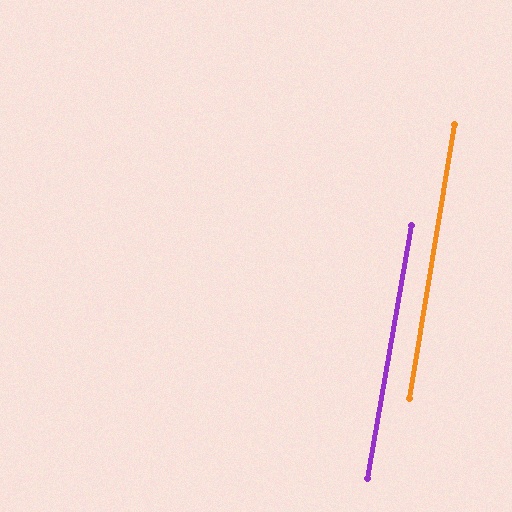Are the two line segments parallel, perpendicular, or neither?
Parallel — their directions differ by only 0.6°.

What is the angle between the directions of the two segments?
Approximately 1 degree.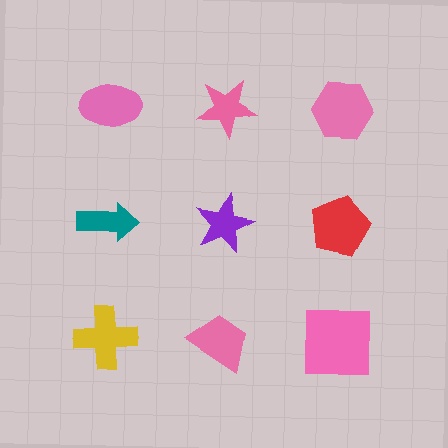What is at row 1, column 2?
A pink star.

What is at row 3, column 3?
A pink square.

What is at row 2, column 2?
A purple star.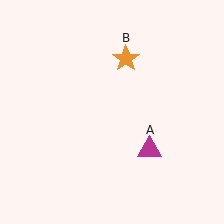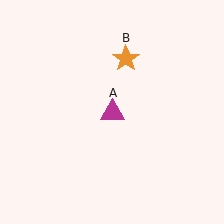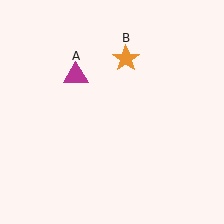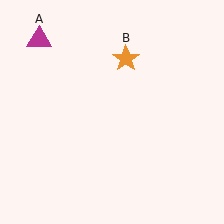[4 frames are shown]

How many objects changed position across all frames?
1 object changed position: magenta triangle (object A).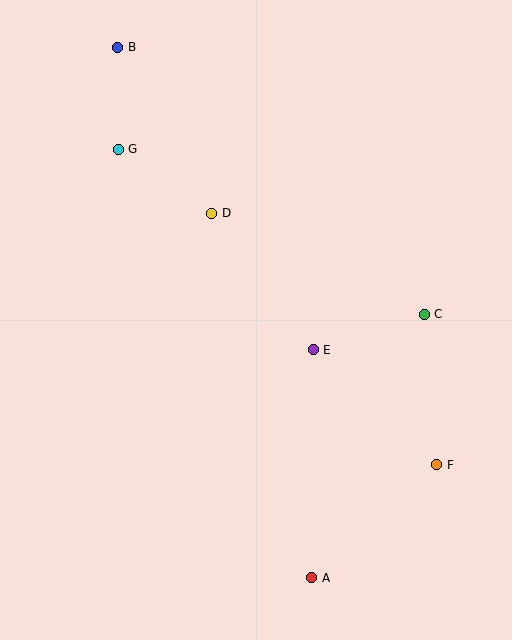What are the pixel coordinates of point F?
Point F is at (437, 465).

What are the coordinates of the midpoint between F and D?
The midpoint between F and D is at (324, 339).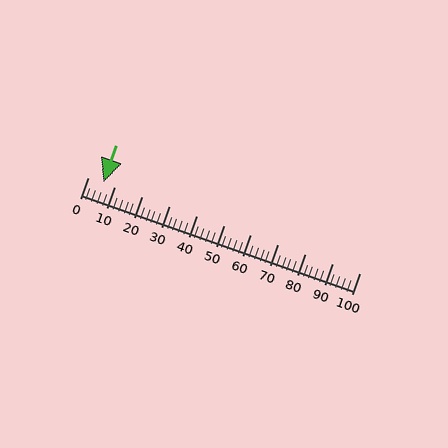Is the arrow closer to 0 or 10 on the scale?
The arrow is closer to 10.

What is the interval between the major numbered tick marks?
The major tick marks are spaced 10 units apart.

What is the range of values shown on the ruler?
The ruler shows values from 0 to 100.